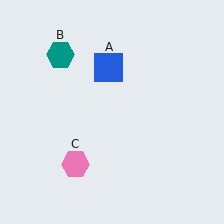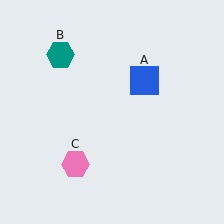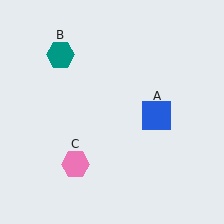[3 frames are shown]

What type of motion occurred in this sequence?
The blue square (object A) rotated clockwise around the center of the scene.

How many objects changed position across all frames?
1 object changed position: blue square (object A).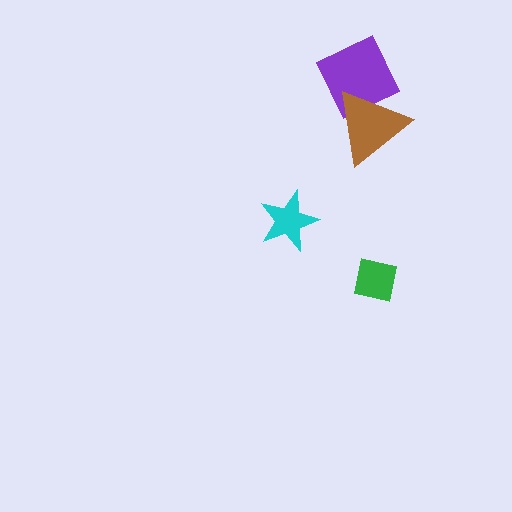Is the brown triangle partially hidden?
No, no other shape covers it.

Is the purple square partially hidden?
Yes, it is partially covered by another shape.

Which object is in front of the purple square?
The brown triangle is in front of the purple square.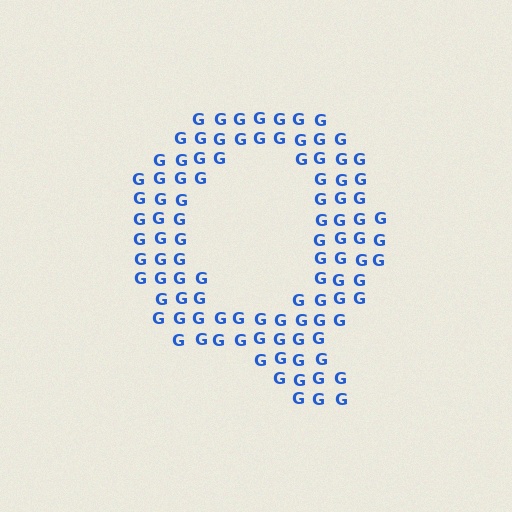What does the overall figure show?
The overall figure shows the letter Q.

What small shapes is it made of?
It is made of small letter G's.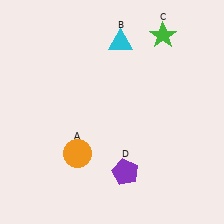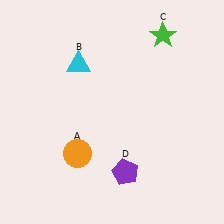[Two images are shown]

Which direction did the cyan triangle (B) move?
The cyan triangle (B) moved left.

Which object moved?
The cyan triangle (B) moved left.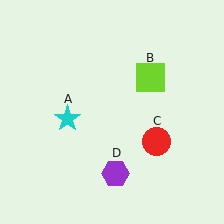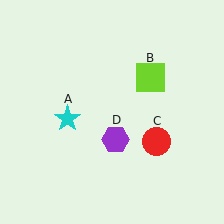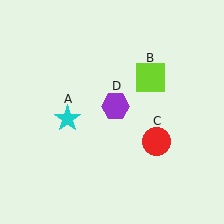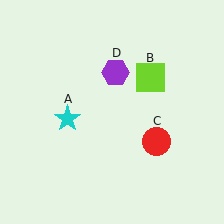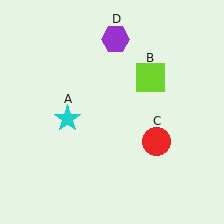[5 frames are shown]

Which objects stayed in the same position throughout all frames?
Cyan star (object A) and lime square (object B) and red circle (object C) remained stationary.